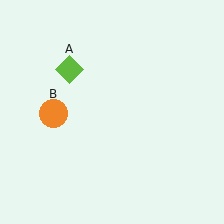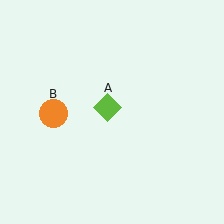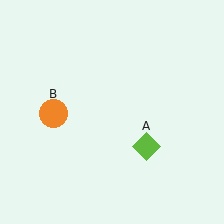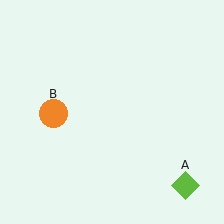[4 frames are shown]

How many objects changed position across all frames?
1 object changed position: lime diamond (object A).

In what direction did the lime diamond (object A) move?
The lime diamond (object A) moved down and to the right.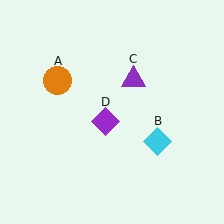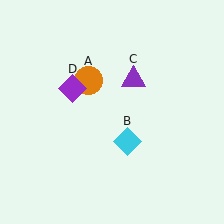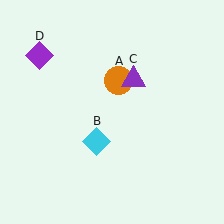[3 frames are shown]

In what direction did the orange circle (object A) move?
The orange circle (object A) moved right.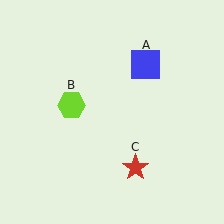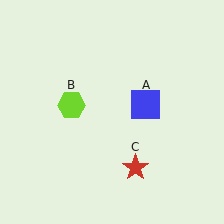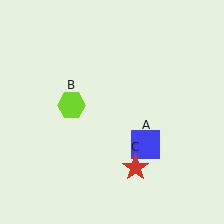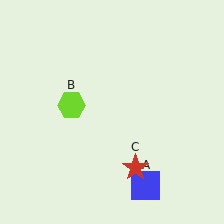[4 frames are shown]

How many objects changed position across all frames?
1 object changed position: blue square (object A).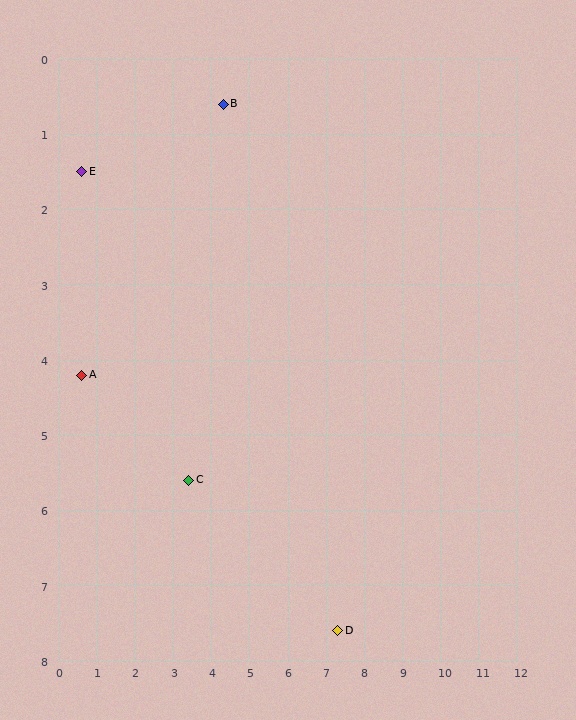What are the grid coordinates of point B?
Point B is at approximately (4.3, 0.6).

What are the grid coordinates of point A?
Point A is at approximately (0.6, 4.2).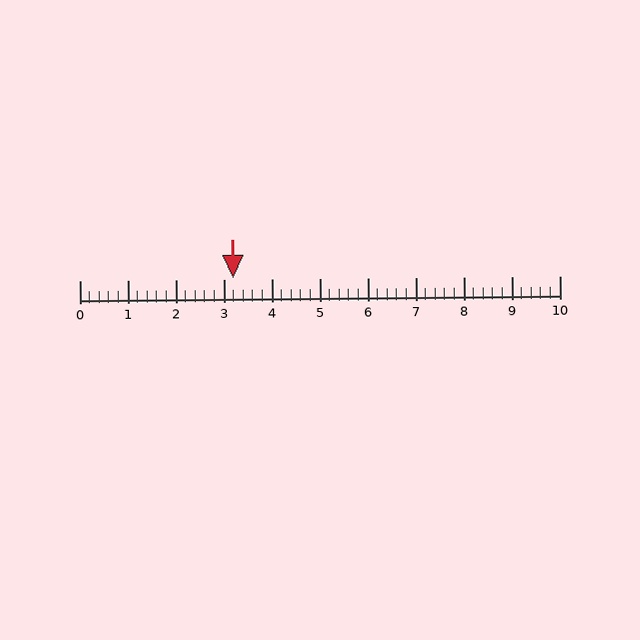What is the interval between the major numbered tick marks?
The major tick marks are spaced 1 units apart.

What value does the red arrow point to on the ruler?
The red arrow points to approximately 3.2.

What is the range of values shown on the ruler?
The ruler shows values from 0 to 10.